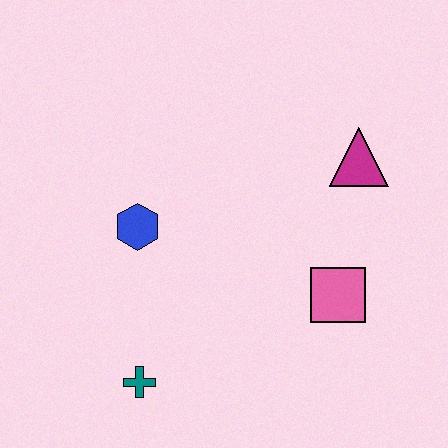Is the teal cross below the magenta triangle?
Yes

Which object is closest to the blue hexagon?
The teal cross is closest to the blue hexagon.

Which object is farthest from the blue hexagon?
The magenta triangle is farthest from the blue hexagon.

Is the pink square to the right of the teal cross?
Yes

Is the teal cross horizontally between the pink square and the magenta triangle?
No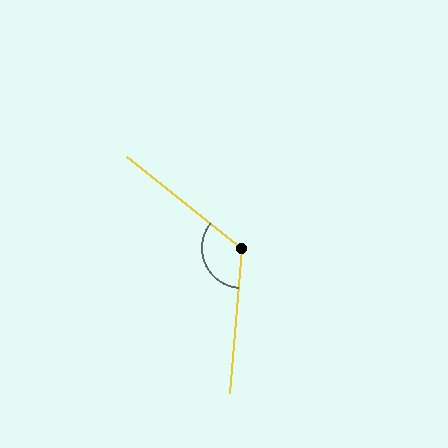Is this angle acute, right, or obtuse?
It is obtuse.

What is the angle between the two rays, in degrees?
Approximately 124 degrees.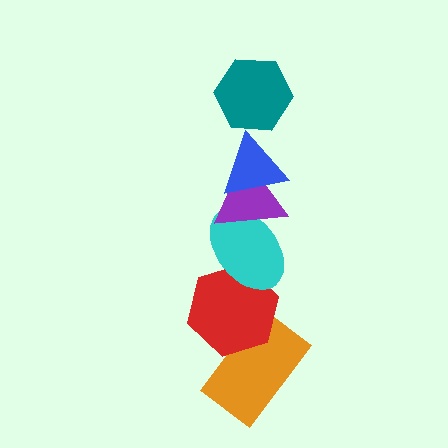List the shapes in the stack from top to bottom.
From top to bottom: the teal hexagon, the blue triangle, the purple triangle, the cyan ellipse, the red hexagon, the orange rectangle.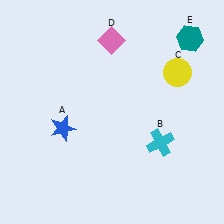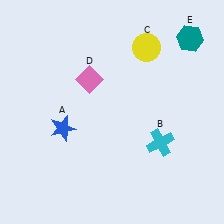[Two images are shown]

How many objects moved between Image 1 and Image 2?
2 objects moved between the two images.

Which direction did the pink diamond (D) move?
The pink diamond (D) moved down.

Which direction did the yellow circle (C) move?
The yellow circle (C) moved left.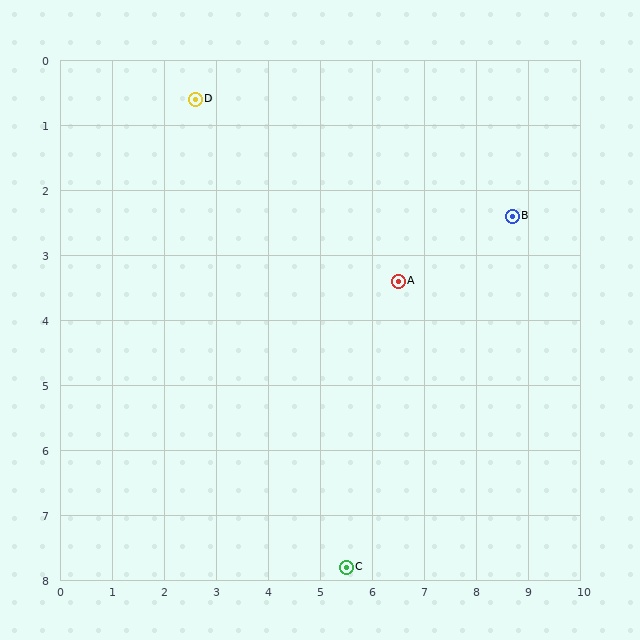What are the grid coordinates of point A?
Point A is at approximately (6.5, 3.4).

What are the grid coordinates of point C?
Point C is at approximately (5.5, 7.8).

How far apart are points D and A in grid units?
Points D and A are about 4.8 grid units apart.